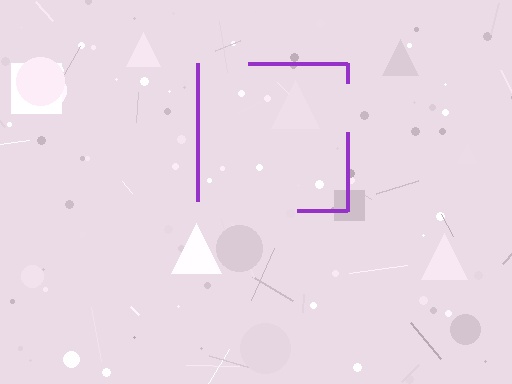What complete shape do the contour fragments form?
The contour fragments form a square.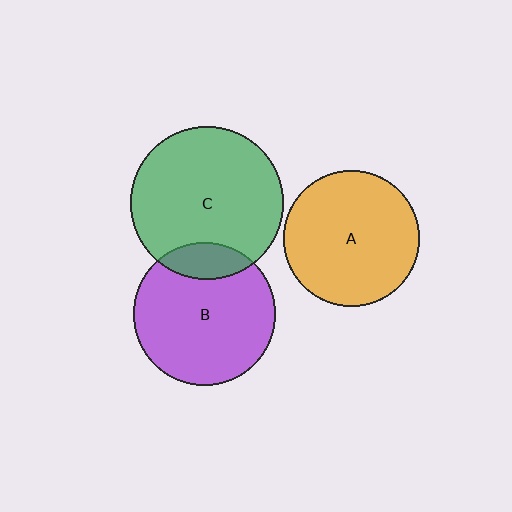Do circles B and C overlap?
Yes.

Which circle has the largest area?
Circle C (green).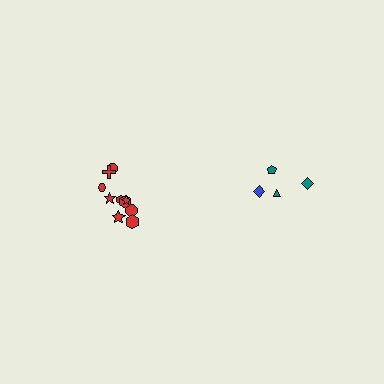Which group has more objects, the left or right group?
The left group.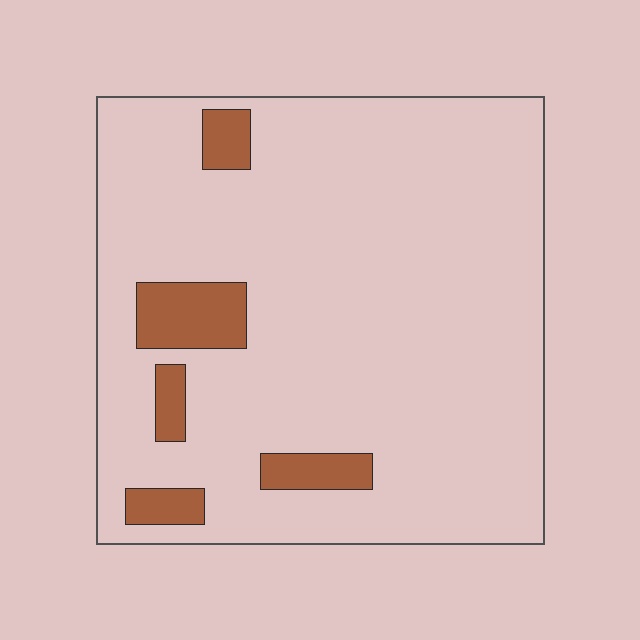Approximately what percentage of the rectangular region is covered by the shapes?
Approximately 10%.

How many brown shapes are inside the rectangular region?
5.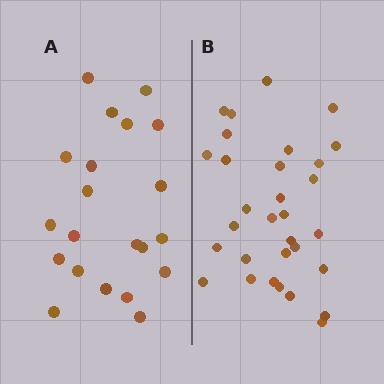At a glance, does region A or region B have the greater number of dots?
Region B (the right region) has more dots.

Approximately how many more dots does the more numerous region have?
Region B has roughly 10 or so more dots than region A.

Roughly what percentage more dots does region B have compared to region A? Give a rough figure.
About 50% more.